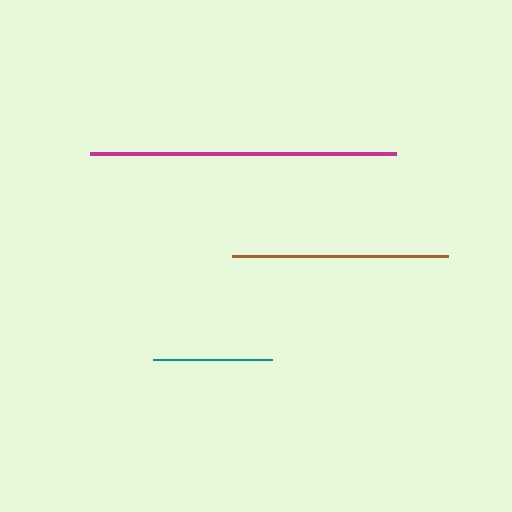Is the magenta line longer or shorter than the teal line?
The magenta line is longer than the teal line.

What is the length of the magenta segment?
The magenta segment is approximately 306 pixels long.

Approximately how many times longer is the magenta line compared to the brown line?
The magenta line is approximately 1.4 times the length of the brown line.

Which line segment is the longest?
The magenta line is the longest at approximately 306 pixels.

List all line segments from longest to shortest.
From longest to shortest: magenta, brown, teal.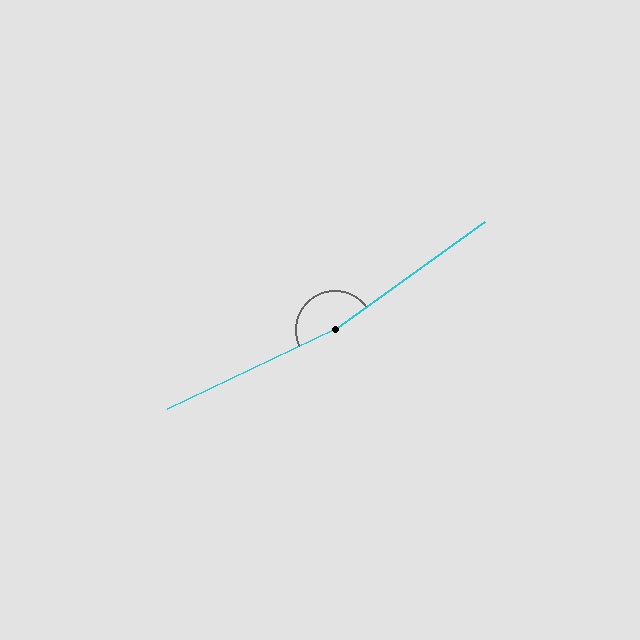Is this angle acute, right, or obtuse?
It is obtuse.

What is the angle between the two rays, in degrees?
Approximately 169 degrees.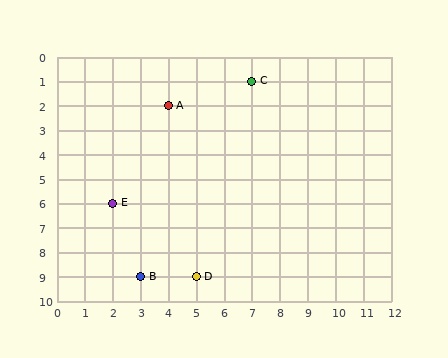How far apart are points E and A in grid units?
Points E and A are 2 columns and 4 rows apart (about 4.5 grid units diagonally).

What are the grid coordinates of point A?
Point A is at grid coordinates (4, 2).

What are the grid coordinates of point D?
Point D is at grid coordinates (5, 9).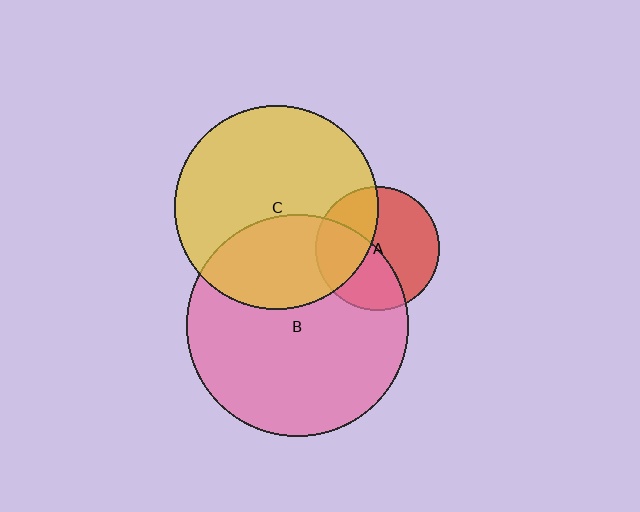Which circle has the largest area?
Circle B (pink).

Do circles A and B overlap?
Yes.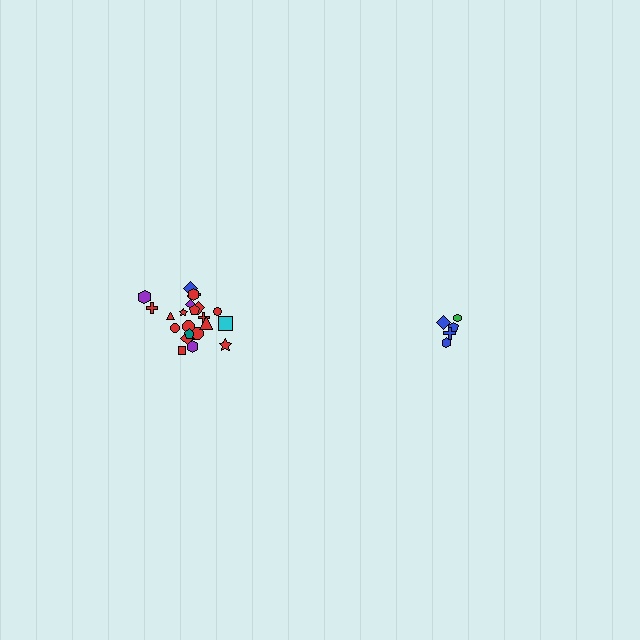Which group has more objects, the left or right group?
The left group.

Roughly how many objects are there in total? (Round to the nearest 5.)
Roughly 30 objects in total.